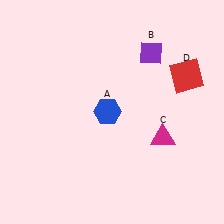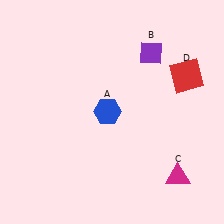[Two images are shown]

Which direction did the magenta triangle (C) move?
The magenta triangle (C) moved down.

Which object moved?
The magenta triangle (C) moved down.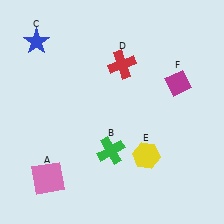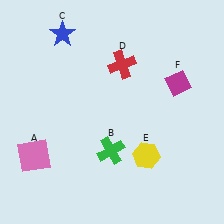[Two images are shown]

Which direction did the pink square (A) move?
The pink square (A) moved up.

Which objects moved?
The objects that moved are: the pink square (A), the blue star (C).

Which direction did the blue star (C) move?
The blue star (C) moved right.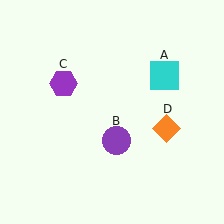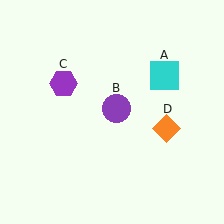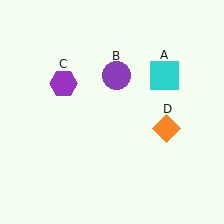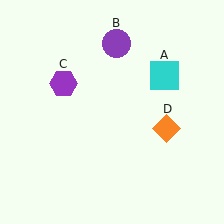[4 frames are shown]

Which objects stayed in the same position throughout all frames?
Cyan square (object A) and purple hexagon (object C) and orange diamond (object D) remained stationary.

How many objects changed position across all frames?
1 object changed position: purple circle (object B).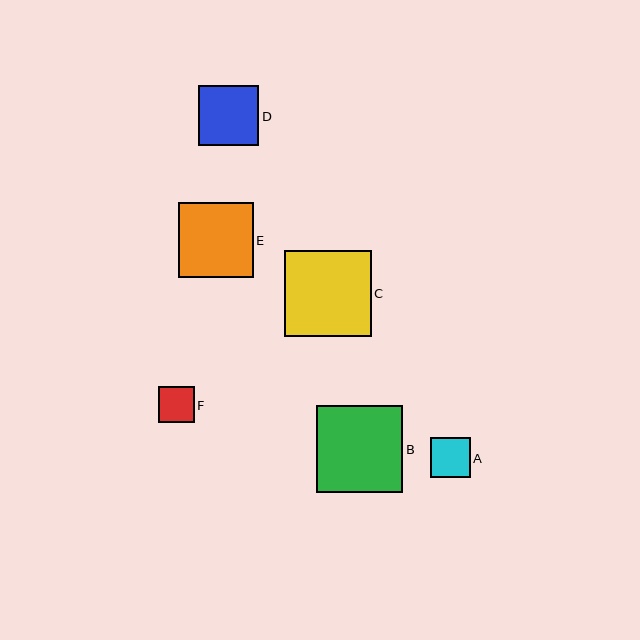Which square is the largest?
Square C is the largest with a size of approximately 87 pixels.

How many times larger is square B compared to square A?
Square B is approximately 2.2 times the size of square A.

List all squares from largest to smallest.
From largest to smallest: C, B, E, D, A, F.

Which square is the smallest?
Square F is the smallest with a size of approximately 35 pixels.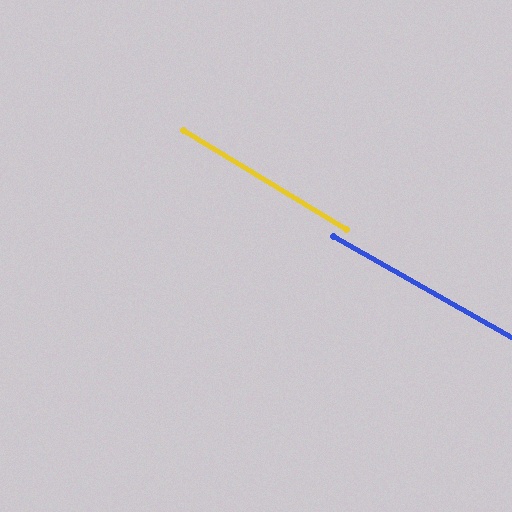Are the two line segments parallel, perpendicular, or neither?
Parallel — their directions differ by only 1.8°.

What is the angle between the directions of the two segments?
Approximately 2 degrees.